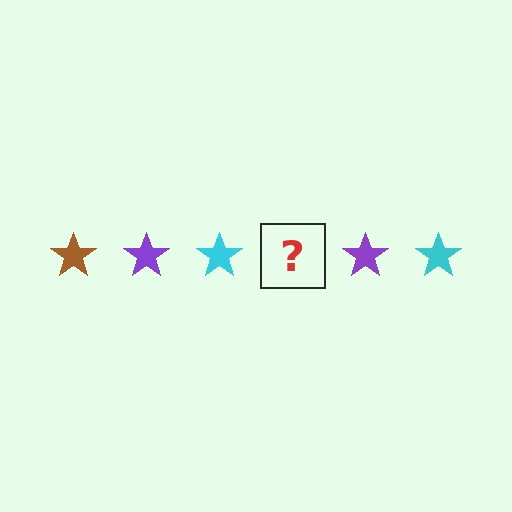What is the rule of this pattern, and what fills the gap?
The rule is that the pattern cycles through brown, purple, cyan stars. The gap should be filled with a brown star.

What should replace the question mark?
The question mark should be replaced with a brown star.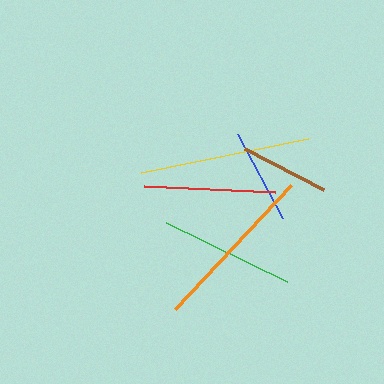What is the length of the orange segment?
The orange segment is approximately 170 pixels long.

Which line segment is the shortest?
The brown line is the shortest at approximately 90 pixels.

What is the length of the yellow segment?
The yellow segment is approximately 170 pixels long.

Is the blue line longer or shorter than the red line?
The red line is longer than the blue line.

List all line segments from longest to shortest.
From longest to shortest: orange, yellow, green, red, blue, brown.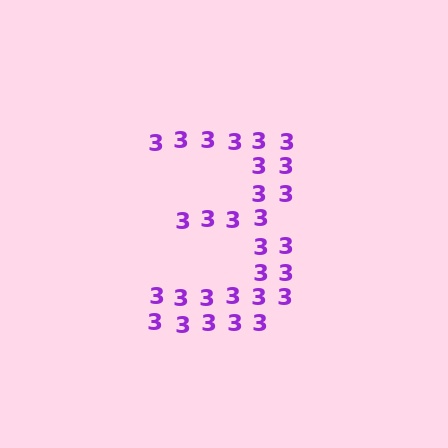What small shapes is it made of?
It is made of small digit 3's.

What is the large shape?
The large shape is the digit 3.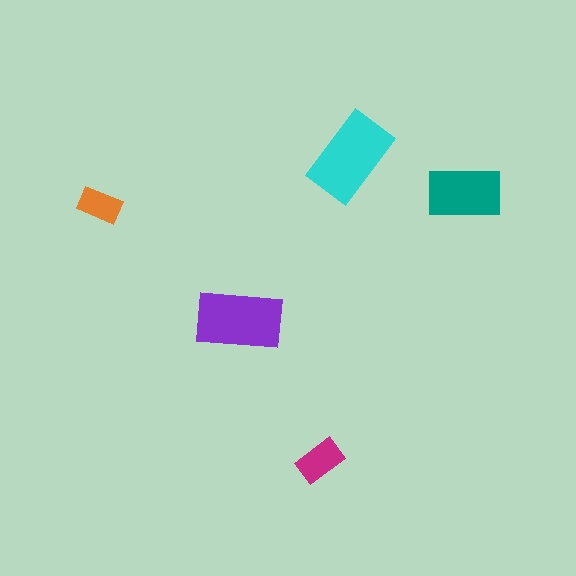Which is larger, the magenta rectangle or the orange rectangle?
The magenta one.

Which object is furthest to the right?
The teal rectangle is rightmost.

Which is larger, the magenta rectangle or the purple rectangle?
The purple one.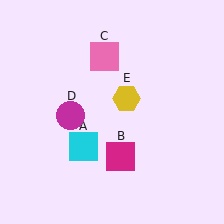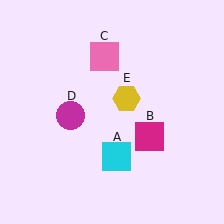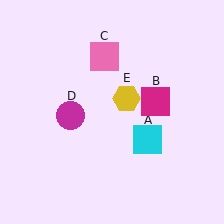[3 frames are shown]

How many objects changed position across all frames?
2 objects changed position: cyan square (object A), magenta square (object B).